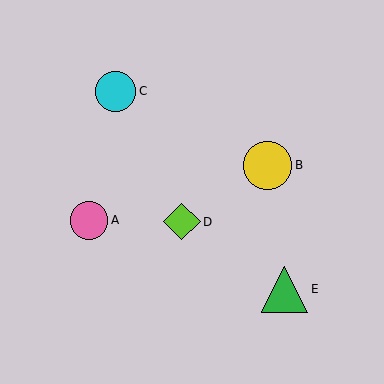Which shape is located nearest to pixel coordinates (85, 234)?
The pink circle (labeled A) at (89, 220) is nearest to that location.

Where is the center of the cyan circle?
The center of the cyan circle is at (116, 91).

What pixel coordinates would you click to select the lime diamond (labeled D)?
Click at (182, 222) to select the lime diamond D.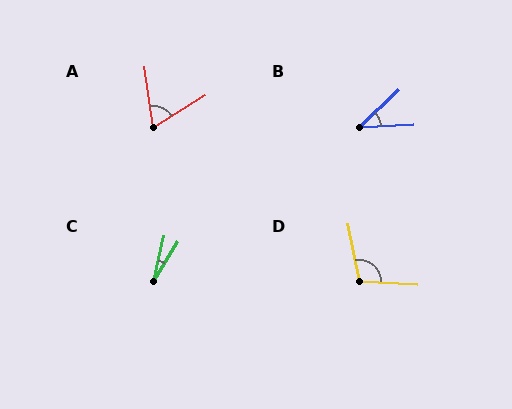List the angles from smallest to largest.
C (19°), B (40°), A (67°), D (104°).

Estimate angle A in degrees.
Approximately 67 degrees.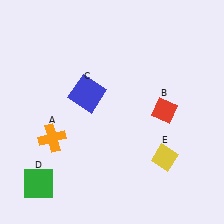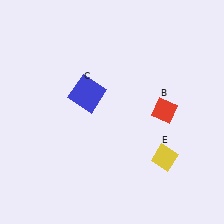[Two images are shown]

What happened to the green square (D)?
The green square (D) was removed in Image 2. It was in the bottom-left area of Image 1.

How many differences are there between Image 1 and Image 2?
There are 2 differences between the two images.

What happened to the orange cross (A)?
The orange cross (A) was removed in Image 2. It was in the bottom-left area of Image 1.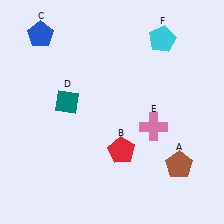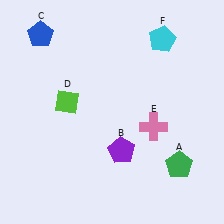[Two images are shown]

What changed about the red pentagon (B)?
In Image 1, B is red. In Image 2, it changed to purple.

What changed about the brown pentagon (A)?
In Image 1, A is brown. In Image 2, it changed to green.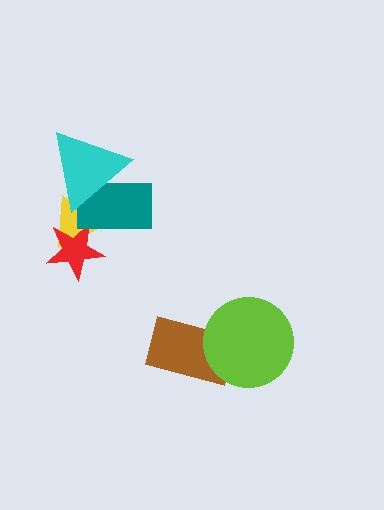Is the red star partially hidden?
Yes, it is partially covered by another shape.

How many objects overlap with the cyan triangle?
2 objects overlap with the cyan triangle.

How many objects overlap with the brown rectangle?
1 object overlaps with the brown rectangle.